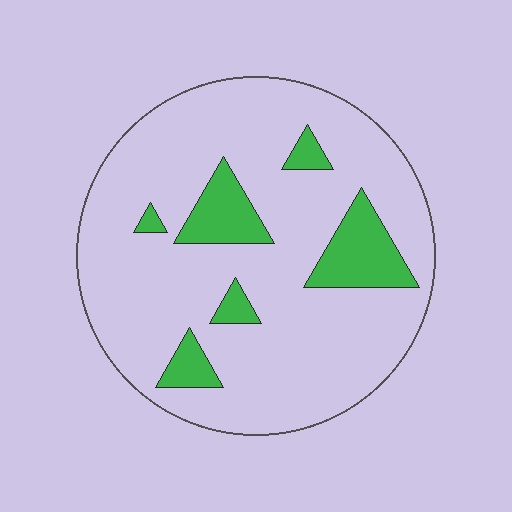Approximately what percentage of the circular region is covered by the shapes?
Approximately 15%.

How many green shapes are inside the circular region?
6.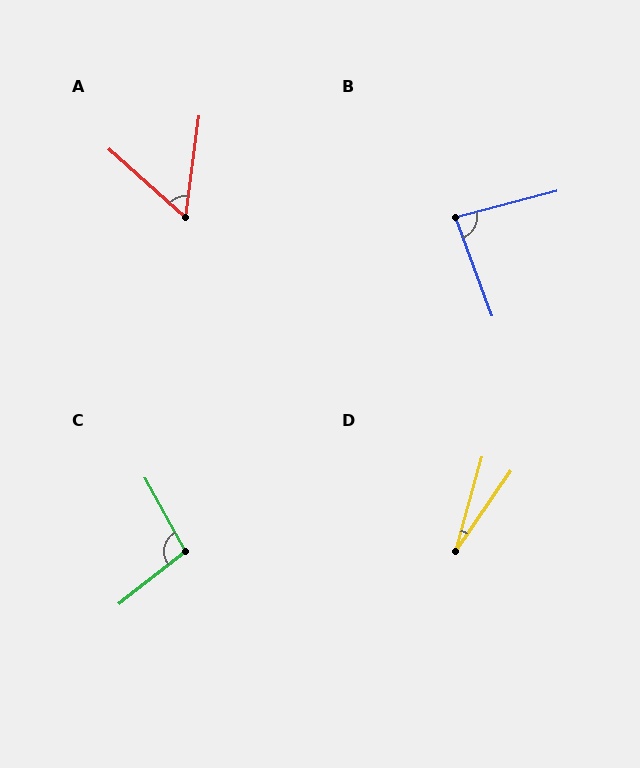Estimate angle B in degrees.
Approximately 84 degrees.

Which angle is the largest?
C, at approximately 99 degrees.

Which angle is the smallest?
D, at approximately 19 degrees.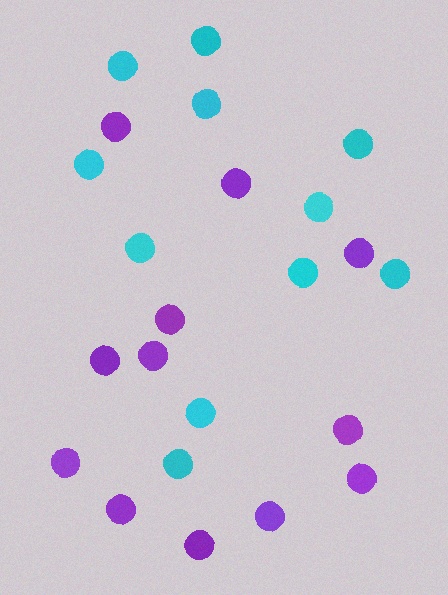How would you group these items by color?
There are 2 groups: one group of purple circles (12) and one group of cyan circles (11).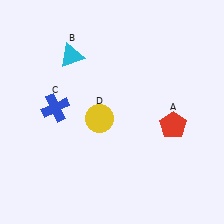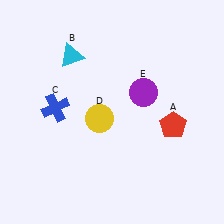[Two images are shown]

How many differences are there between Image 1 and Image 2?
There is 1 difference between the two images.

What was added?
A purple circle (E) was added in Image 2.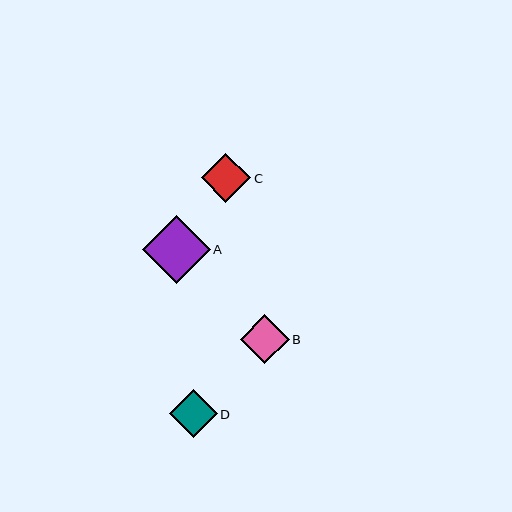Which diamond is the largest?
Diamond A is the largest with a size of approximately 68 pixels.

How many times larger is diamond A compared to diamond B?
Diamond A is approximately 1.4 times the size of diamond B.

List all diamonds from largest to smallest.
From largest to smallest: A, C, B, D.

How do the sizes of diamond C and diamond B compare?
Diamond C and diamond B are approximately the same size.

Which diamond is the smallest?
Diamond D is the smallest with a size of approximately 47 pixels.